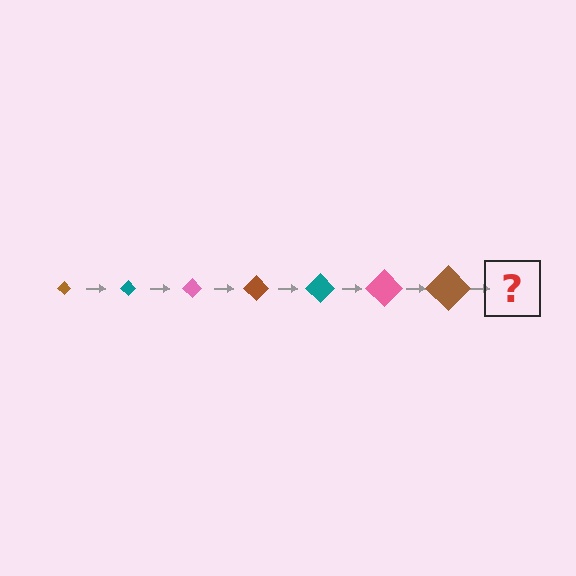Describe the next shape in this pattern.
It should be a teal diamond, larger than the previous one.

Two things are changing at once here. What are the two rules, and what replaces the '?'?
The two rules are that the diamond grows larger each step and the color cycles through brown, teal, and pink. The '?' should be a teal diamond, larger than the previous one.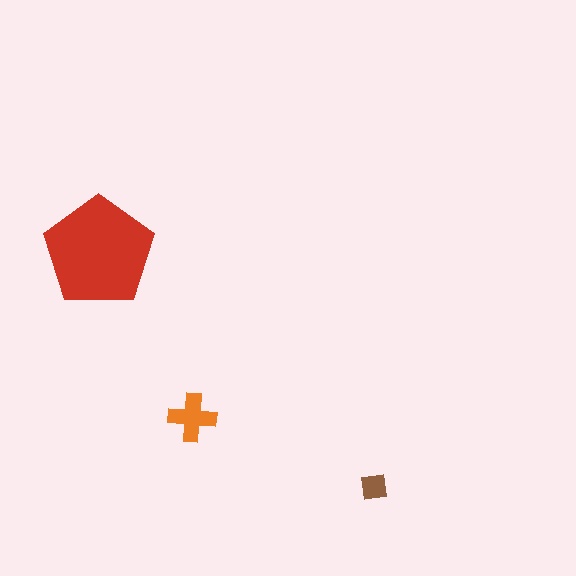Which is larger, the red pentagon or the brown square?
The red pentagon.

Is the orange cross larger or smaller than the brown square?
Larger.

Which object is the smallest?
The brown square.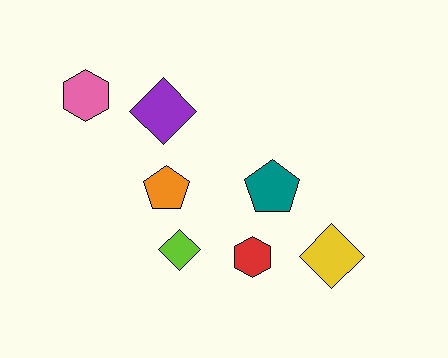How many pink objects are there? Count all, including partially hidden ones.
There is 1 pink object.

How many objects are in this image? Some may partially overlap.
There are 7 objects.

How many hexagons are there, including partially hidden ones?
There are 2 hexagons.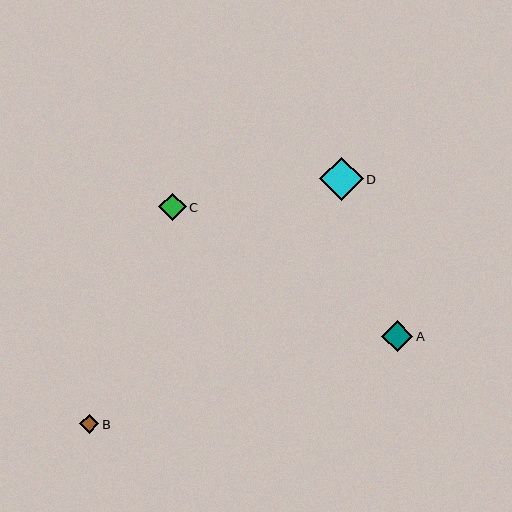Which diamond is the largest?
Diamond D is the largest with a size of approximately 44 pixels.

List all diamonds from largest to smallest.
From largest to smallest: D, A, C, B.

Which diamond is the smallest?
Diamond B is the smallest with a size of approximately 19 pixels.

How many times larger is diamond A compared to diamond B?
Diamond A is approximately 1.6 times the size of diamond B.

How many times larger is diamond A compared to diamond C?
Diamond A is approximately 1.1 times the size of diamond C.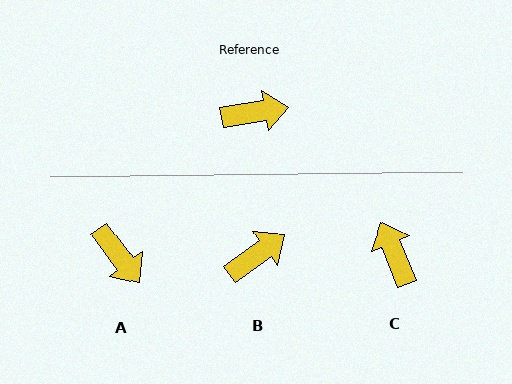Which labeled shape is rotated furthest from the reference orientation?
C, about 103 degrees away.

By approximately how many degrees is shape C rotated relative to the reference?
Approximately 103 degrees counter-clockwise.